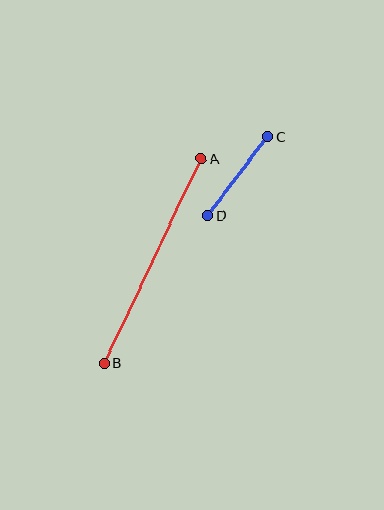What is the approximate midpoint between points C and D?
The midpoint is at approximately (238, 176) pixels.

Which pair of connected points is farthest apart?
Points A and B are farthest apart.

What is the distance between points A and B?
The distance is approximately 227 pixels.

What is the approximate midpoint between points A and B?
The midpoint is at approximately (152, 261) pixels.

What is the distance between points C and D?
The distance is approximately 99 pixels.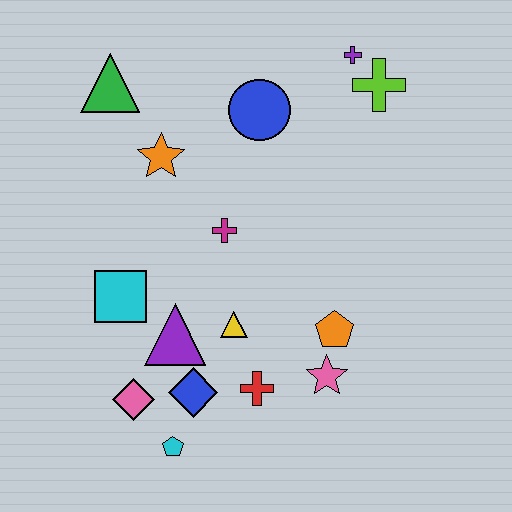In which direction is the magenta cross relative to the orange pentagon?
The magenta cross is to the left of the orange pentagon.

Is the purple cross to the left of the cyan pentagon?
No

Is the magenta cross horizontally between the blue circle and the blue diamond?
Yes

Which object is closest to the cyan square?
The purple triangle is closest to the cyan square.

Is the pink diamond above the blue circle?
No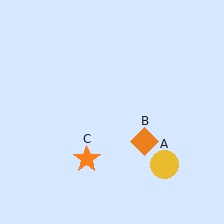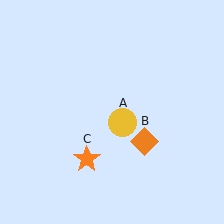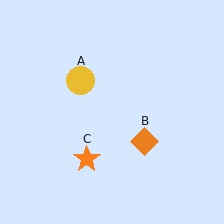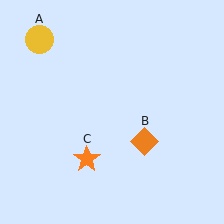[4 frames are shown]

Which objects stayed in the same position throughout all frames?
Orange diamond (object B) and orange star (object C) remained stationary.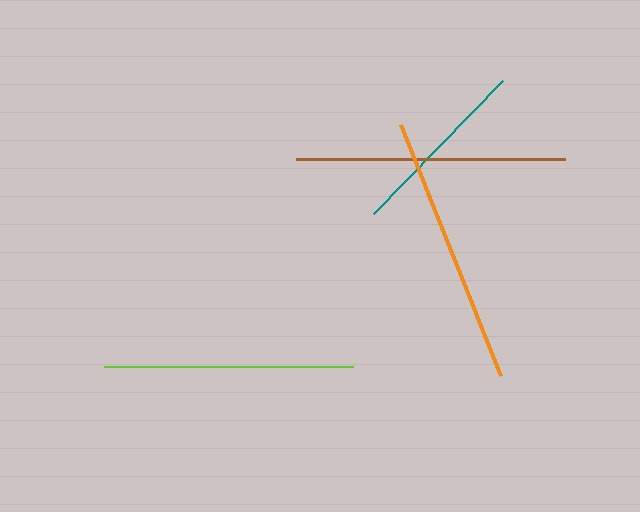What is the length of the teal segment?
The teal segment is approximately 185 pixels long.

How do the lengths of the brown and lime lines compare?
The brown and lime lines are approximately the same length.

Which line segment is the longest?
The orange line is the longest at approximately 270 pixels.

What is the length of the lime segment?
The lime segment is approximately 249 pixels long.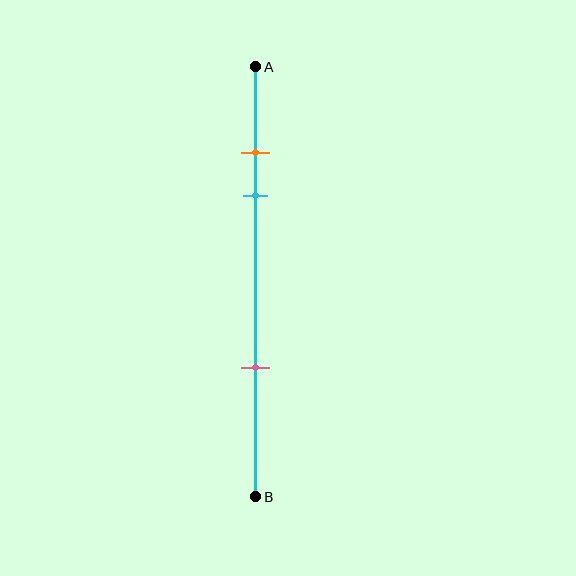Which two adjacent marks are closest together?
The orange and cyan marks are the closest adjacent pair.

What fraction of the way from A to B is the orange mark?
The orange mark is approximately 20% (0.2) of the way from A to B.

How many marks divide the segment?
There are 3 marks dividing the segment.